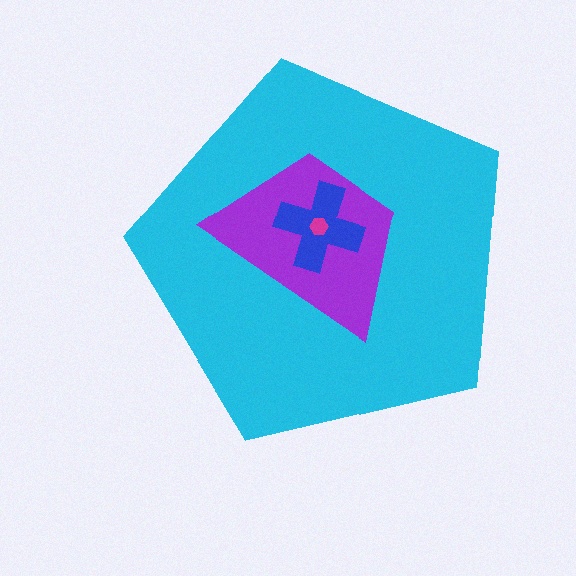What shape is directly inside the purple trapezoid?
The blue cross.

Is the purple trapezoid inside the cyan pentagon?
Yes.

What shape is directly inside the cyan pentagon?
The purple trapezoid.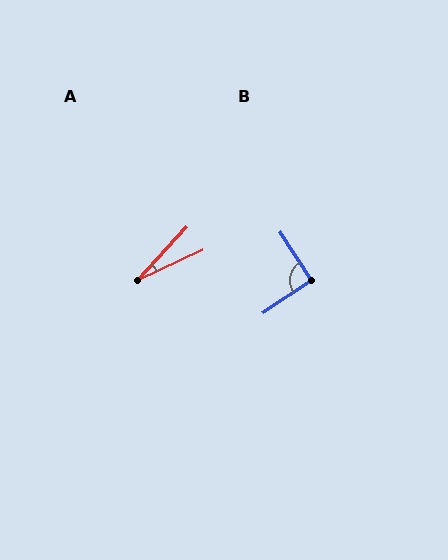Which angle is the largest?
B, at approximately 91 degrees.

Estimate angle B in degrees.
Approximately 91 degrees.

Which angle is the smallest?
A, at approximately 23 degrees.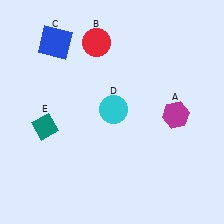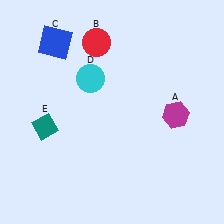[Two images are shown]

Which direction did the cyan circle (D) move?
The cyan circle (D) moved up.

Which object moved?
The cyan circle (D) moved up.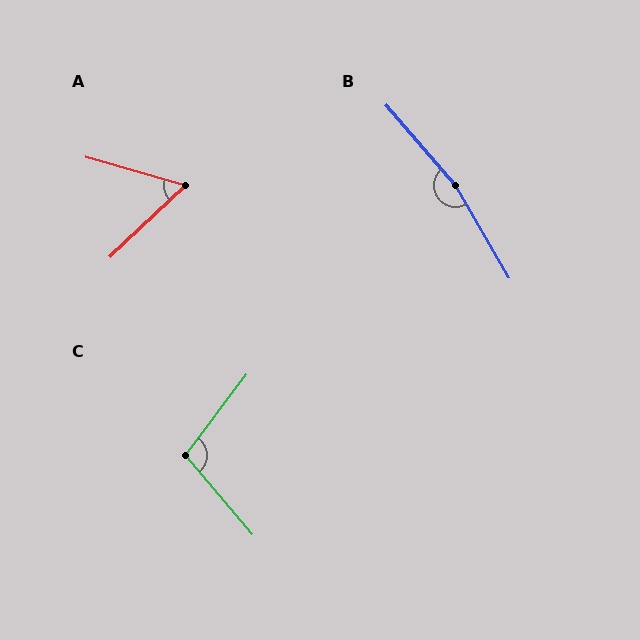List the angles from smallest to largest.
A (59°), C (102°), B (169°).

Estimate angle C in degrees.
Approximately 102 degrees.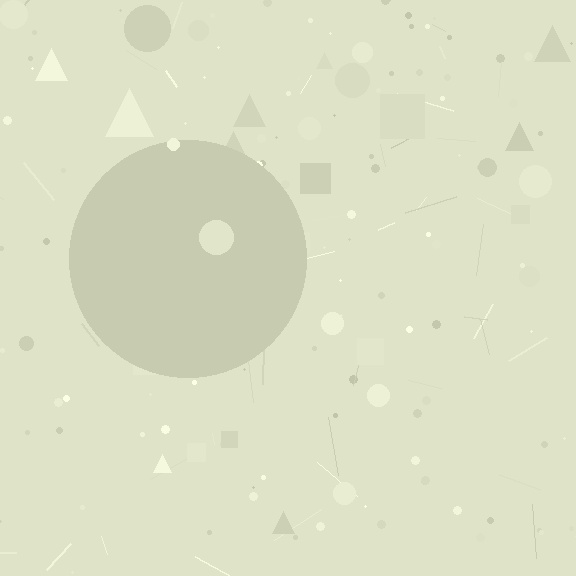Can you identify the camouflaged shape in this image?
The camouflaged shape is a circle.